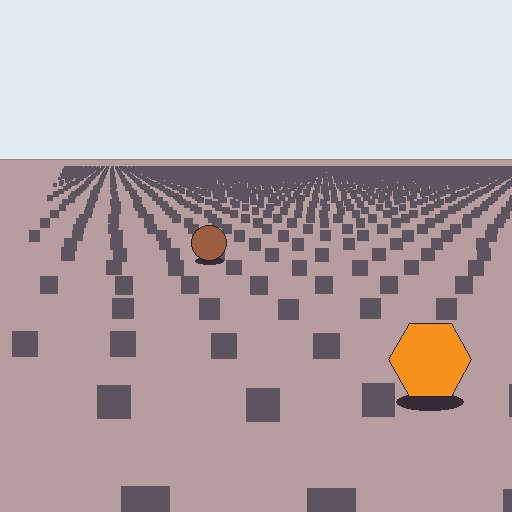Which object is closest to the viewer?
The orange hexagon is closest. The texture marks near it are larger and more spread out.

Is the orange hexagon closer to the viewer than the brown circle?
Yes. The orange hexagon is closer — you can tell from the texture gradient: the ground texture is coarser near it.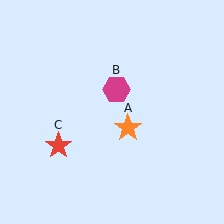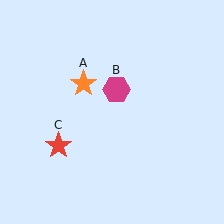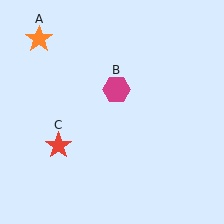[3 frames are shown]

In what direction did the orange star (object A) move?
The orange star (object A) moved up and to the left.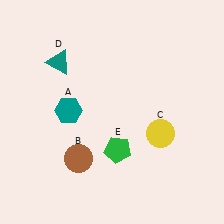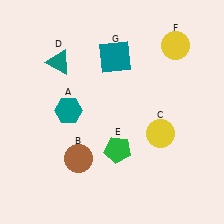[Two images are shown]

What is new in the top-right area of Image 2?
A yellow circle (F) was added in the top-right area of Image 2.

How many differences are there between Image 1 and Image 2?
There are 2 differences between the two images.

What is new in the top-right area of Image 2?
A teal square (G) was added in the top-right area of Image 2.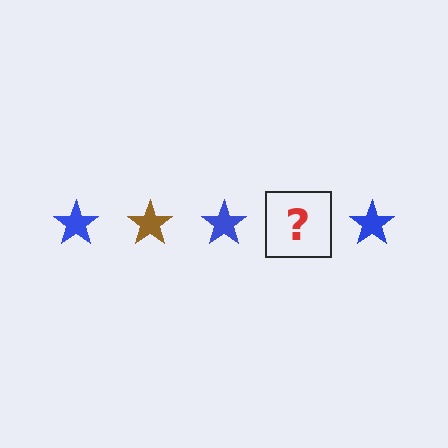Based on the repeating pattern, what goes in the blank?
The blank should be a brown star.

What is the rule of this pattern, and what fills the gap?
The rule is that the pattern cycles through blue, brown stars. The gap should be filled with a brown star.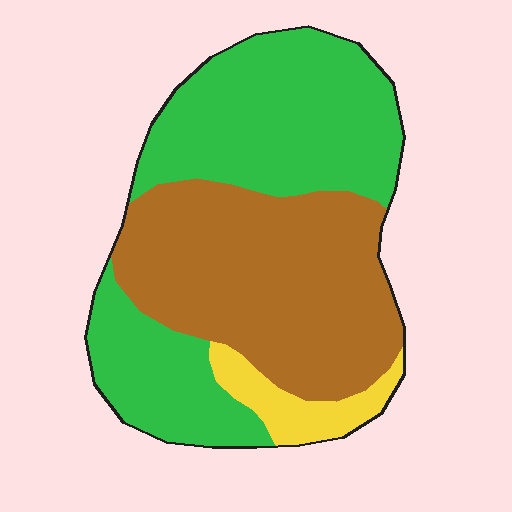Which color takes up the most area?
Green, at roughly 50%.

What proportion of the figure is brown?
Brown takes up about two fifths (2/5) of the figure.